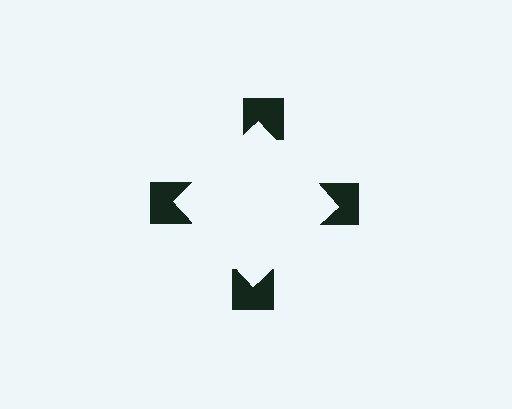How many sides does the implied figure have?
4 sides.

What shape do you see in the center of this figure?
An illusory square — its edges are inferred from the aligned wedge cuts in the notched squares, not physically drawn.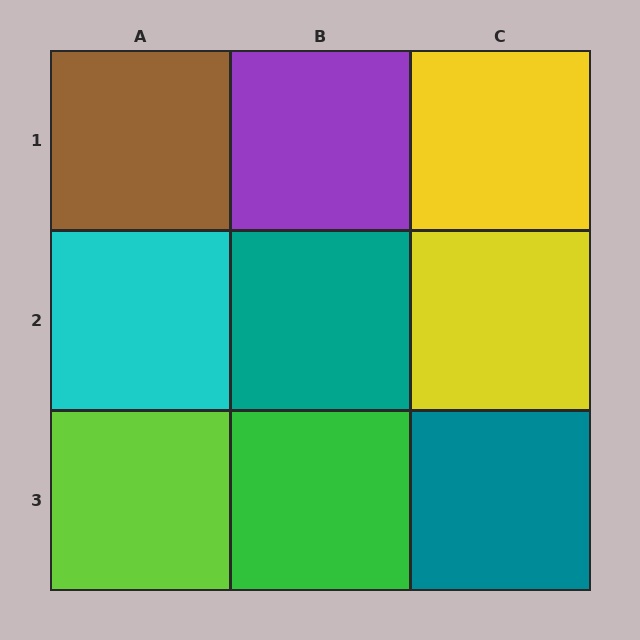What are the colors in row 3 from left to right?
Lime, green, teal.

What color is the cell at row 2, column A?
Cyan.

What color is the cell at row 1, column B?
Purple.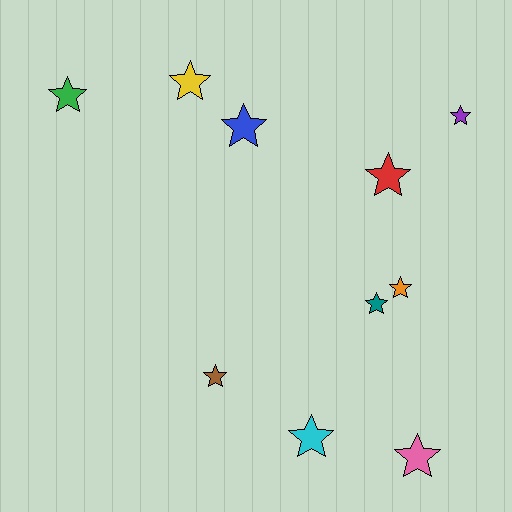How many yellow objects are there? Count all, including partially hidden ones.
There is 1 yellow object.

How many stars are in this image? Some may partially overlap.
There are 10 stars.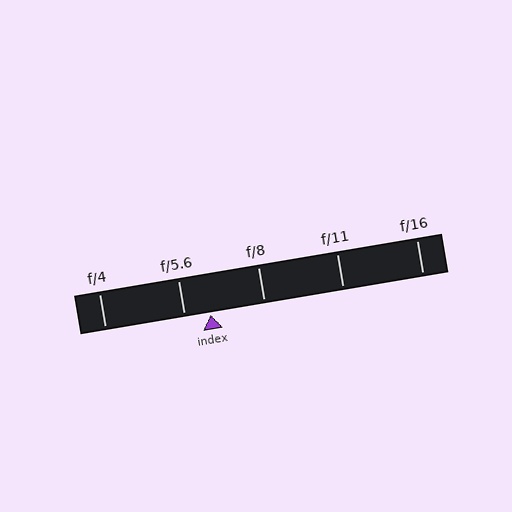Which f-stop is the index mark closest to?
The index mark is closest to f/5.6.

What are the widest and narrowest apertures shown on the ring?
The widest aperture shown is f/4 and the narrowest is f/16.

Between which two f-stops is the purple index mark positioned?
The index mark is between f/5.6 and f/8.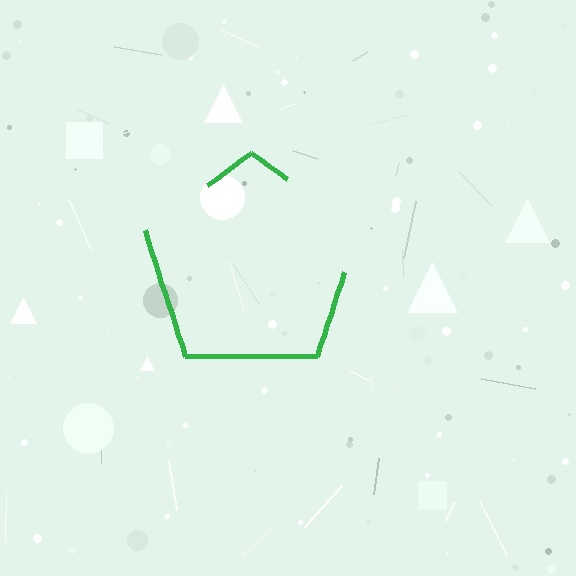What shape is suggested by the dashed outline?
The dashed outline suggests a pentagon.